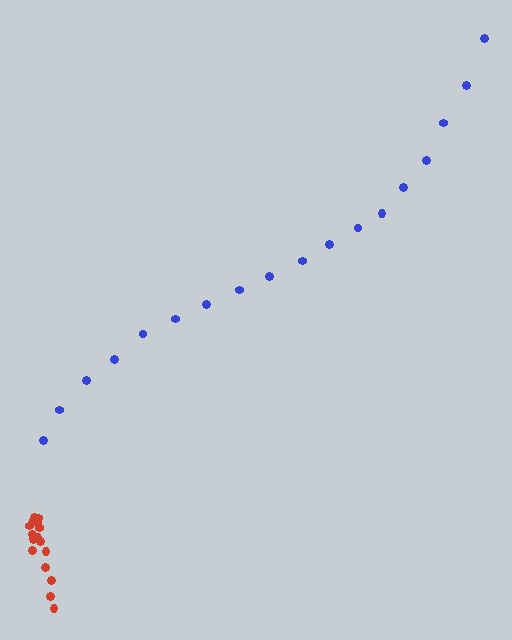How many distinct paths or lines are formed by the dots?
There are 2 distinct paths.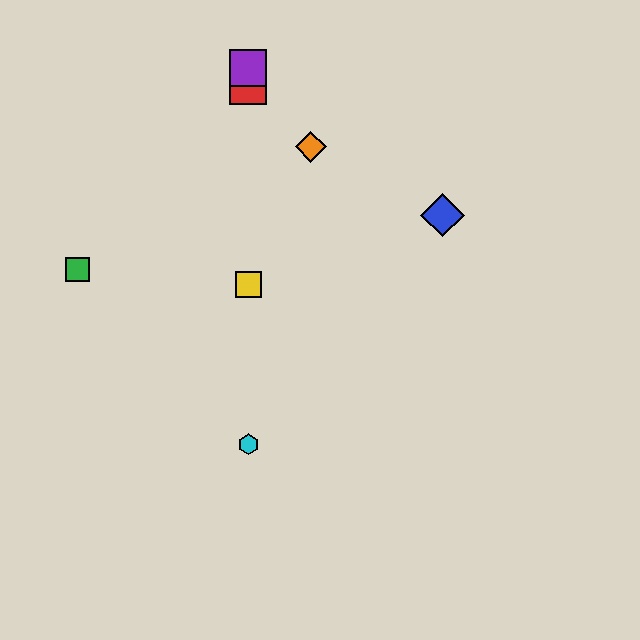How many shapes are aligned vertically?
4 shapes (the red square, the yellow square, the purple square, the cyan hexagon) are aligned vertically.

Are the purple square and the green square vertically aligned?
No, the purple square is at x≈248 and the green square is at x≈78.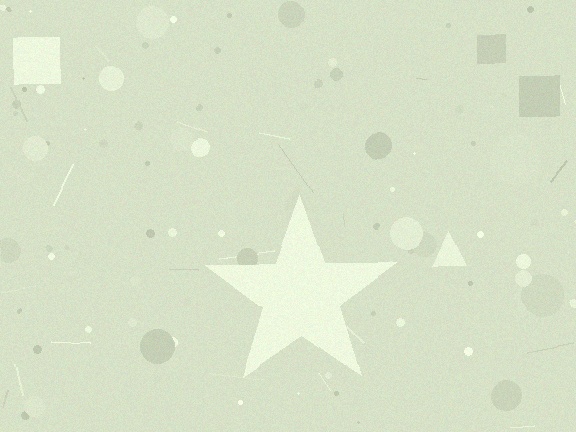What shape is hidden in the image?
A star is hidden in the image.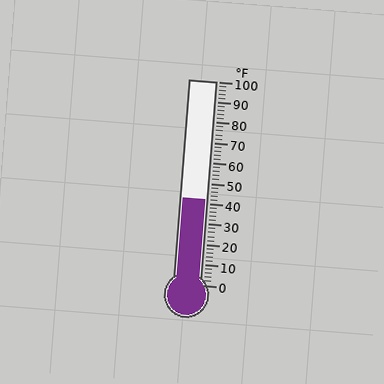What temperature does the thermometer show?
The thermometer shows approximately 42°F.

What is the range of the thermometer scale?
The thermometer scale ranges from 0°F to 100°F.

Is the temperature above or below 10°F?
The temperature is above 10°F.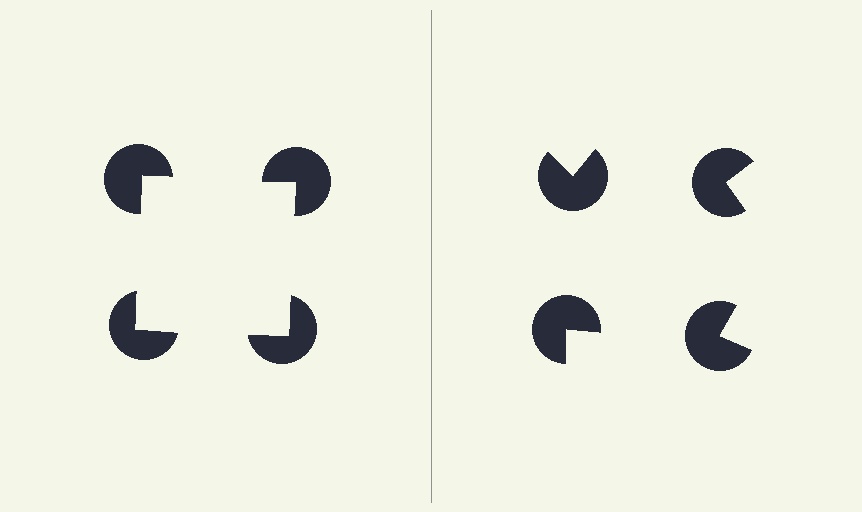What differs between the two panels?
The pac-man discs are positioned identically on both sides; only the wedge orientations differ. On the left they align to a square; on the right they are misaligned.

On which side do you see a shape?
An illusory square appears on the left side. On the right side the wedge cuts are rotated, so no coherent shape forms.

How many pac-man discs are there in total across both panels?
8 — 4 on each side.